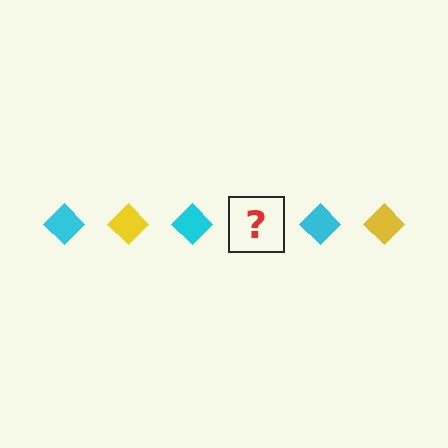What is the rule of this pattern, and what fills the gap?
The rule is that the pattern cycles through cyan, yellow diamonds. The gap should be filled with a yellow diamond.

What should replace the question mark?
The question mark should be replaced with a yellow diamond.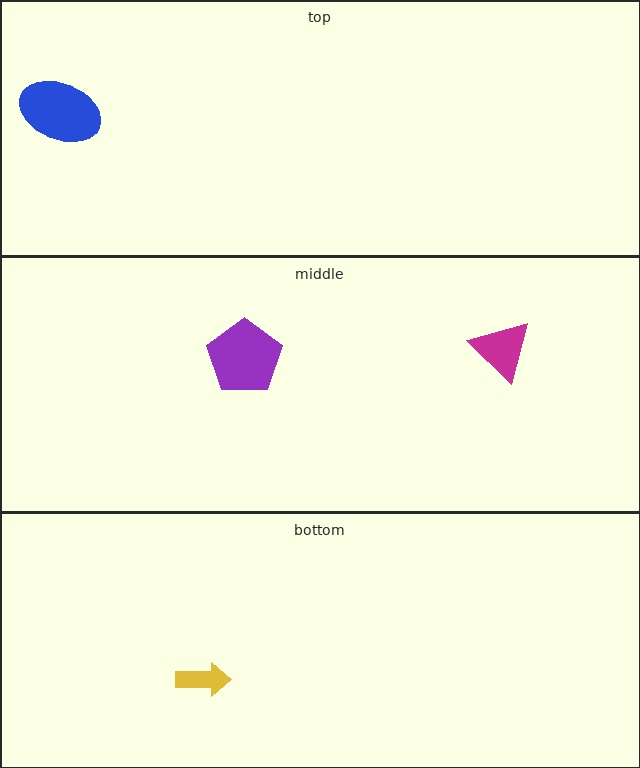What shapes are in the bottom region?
The yellow arrow.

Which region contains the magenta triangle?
The middle region.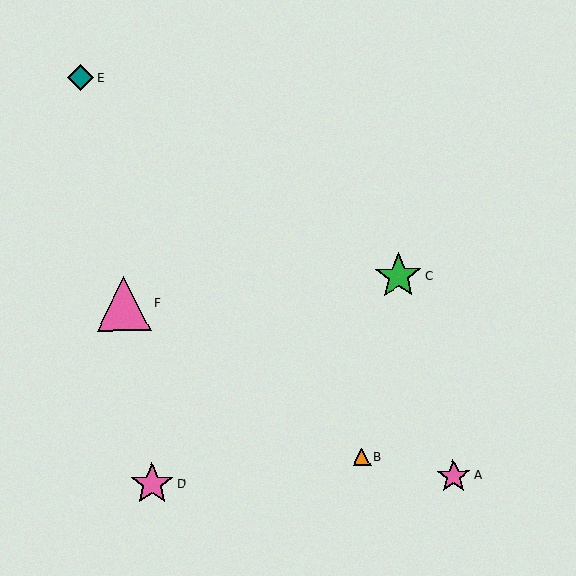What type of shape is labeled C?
Shape C is a green star.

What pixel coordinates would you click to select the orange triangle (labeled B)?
Click at (362, 457) to select the orange triangle B.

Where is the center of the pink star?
The center of the pink star is at (453, 476).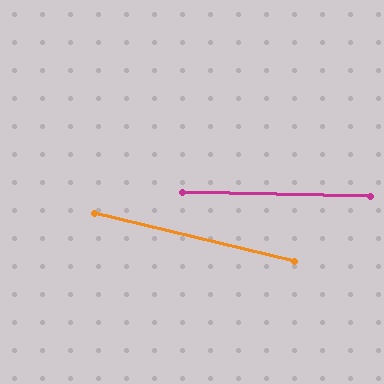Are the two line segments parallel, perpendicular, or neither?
Neither parallel nor perpendicular — they differ by about 12°.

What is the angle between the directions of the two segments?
Approximately 12 degrees.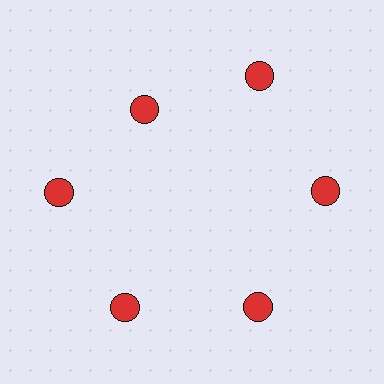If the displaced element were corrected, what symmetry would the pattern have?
It would have 6-fold rotational symmetry — the pattern would map onto itself every 60 degrees.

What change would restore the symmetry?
The symmetry would be restored by moving it outward, back onto the ring so that all 6 circles sit at equal angles and equal distance from the center.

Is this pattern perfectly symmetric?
No. The 6 red circles are arranged in a ring, but one element near the 11 o'clock position is pulled inward toward the center, breaking the 6-fold rotational symmetry.